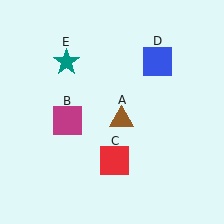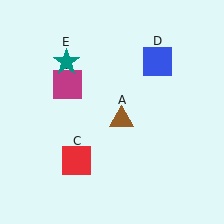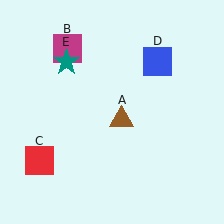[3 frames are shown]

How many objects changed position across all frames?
2 objects changed position: magenta square (object B), red square (object C).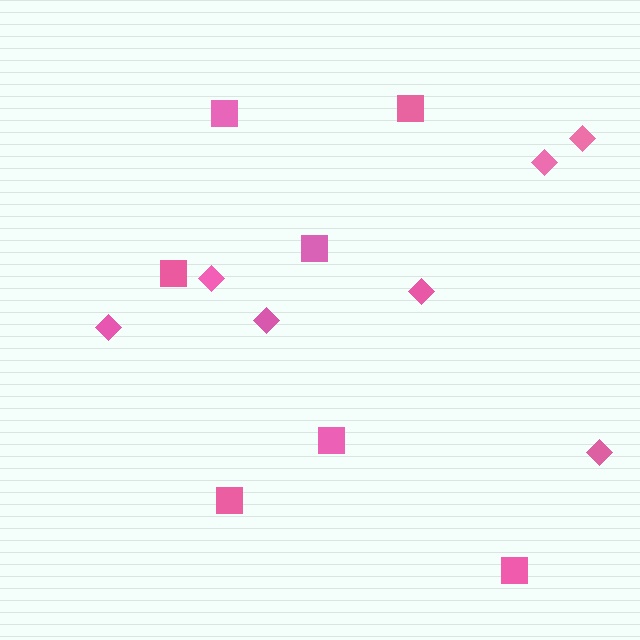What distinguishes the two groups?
There are 2 groups: one group of diamonds (7) and one group of squares (7).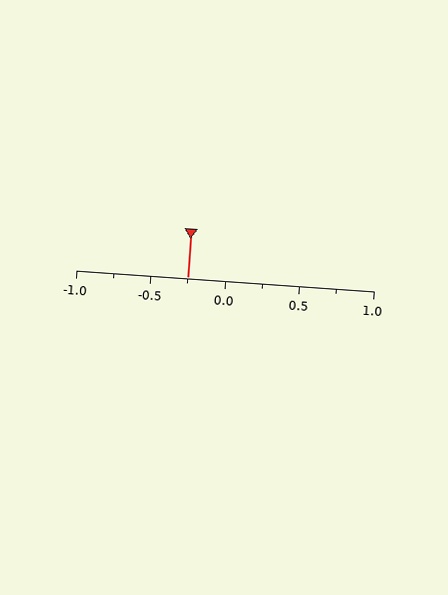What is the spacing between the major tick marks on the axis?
The major ticks are spaced 0.5 apart.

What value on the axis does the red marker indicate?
The marker indicates approximately -0.25.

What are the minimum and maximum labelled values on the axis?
The axis runs from -1.0 to 1.0.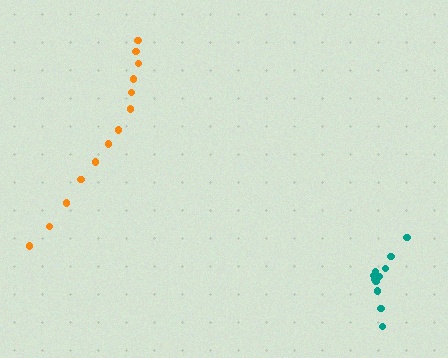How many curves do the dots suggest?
There are 2 distinct paths.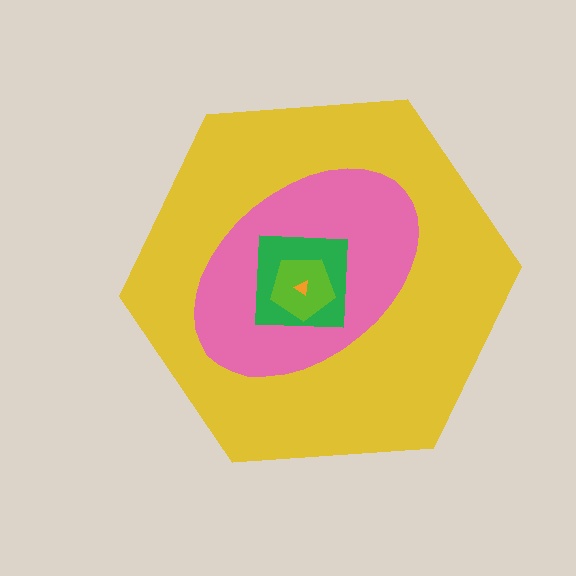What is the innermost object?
The orange triangle.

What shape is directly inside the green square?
The lime pentagon.